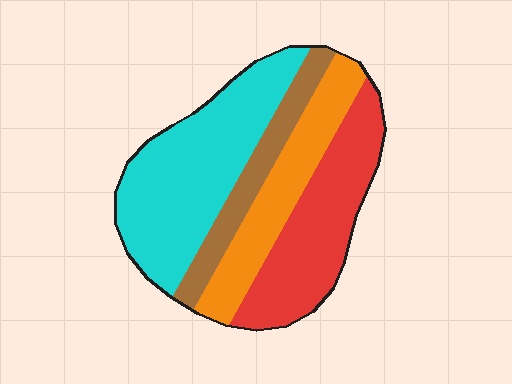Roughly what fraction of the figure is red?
Red takes up between a sixth and a third of the figure.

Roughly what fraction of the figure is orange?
Orange covers roughly 20% of the figure.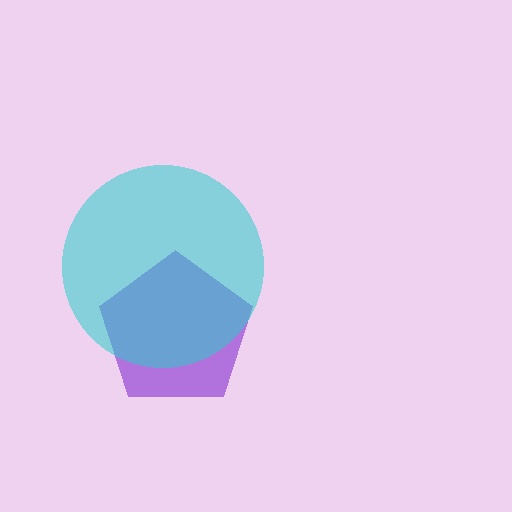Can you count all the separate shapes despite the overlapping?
Yes, there are 2 separate shapes.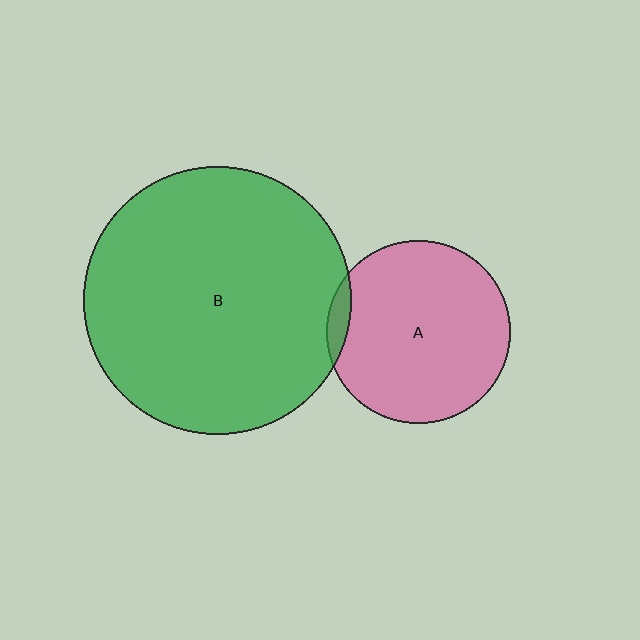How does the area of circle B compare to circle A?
Approximately 2.1 times.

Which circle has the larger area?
Circle B (green).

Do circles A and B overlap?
Yes.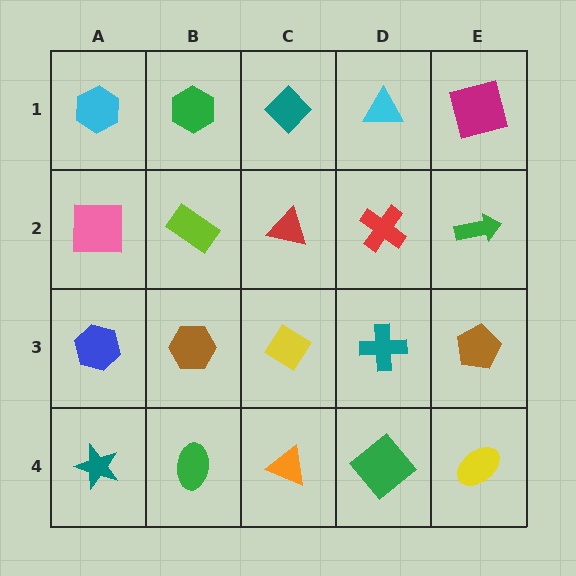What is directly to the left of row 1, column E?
A cyan triangle.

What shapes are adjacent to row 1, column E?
A green arrow (row 2, column E), a cyan triangle (row 1, column D).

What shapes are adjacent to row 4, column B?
A brown hexagon (row 3, column B), a teal star (row 4, column A), an orange triangle (row 4, column C).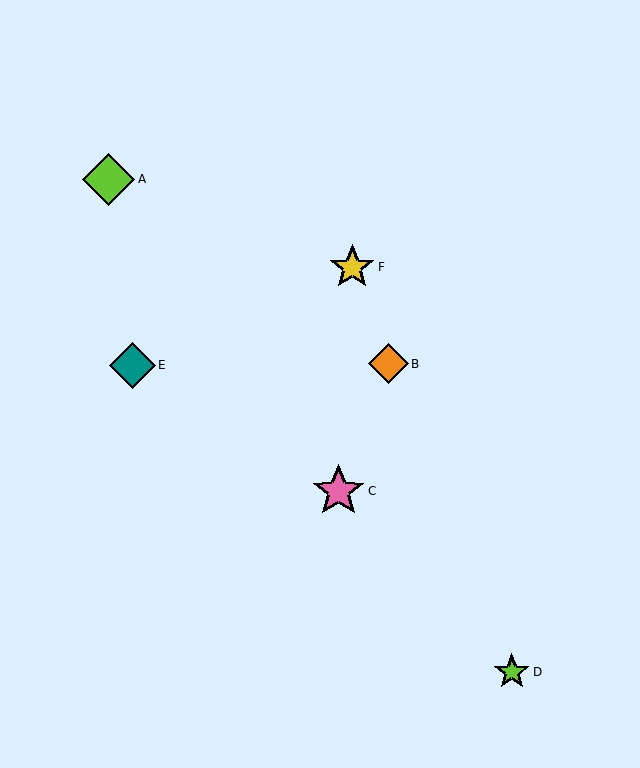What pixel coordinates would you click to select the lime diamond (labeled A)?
Click at (109, 179) to select the lime diamond A.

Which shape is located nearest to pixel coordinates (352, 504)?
The pink star (labeled C) at (339, 491) is nearest to that location.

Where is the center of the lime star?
The center of the lime star is at (512, 672).